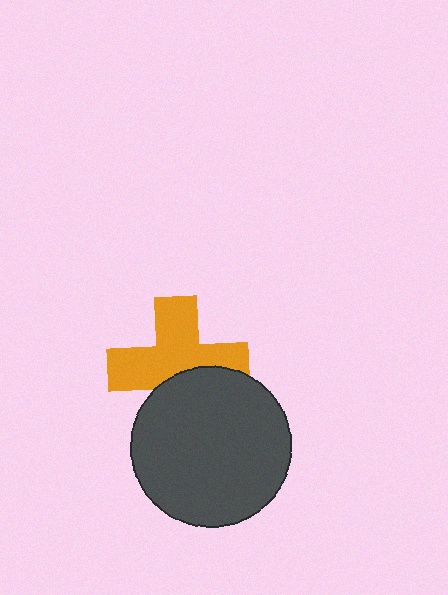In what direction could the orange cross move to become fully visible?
The orange cross could move up. That would shift it out from behind the dark gray circle entirely.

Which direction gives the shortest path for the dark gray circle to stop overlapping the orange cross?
Moving down gives the shortest separation.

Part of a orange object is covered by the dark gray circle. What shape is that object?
It is a cross.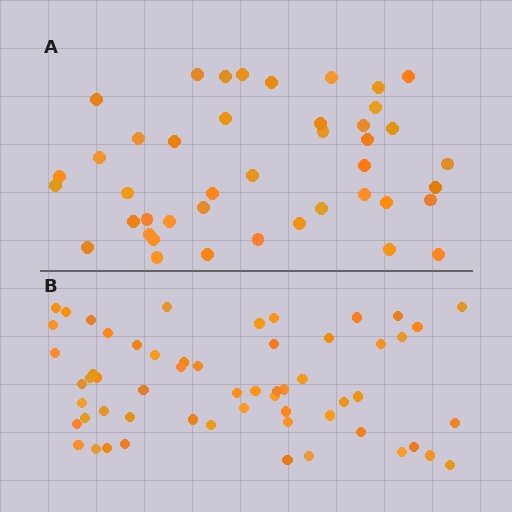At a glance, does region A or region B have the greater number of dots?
Region B (the bottom region) has more dots.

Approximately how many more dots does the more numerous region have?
Region B has approximately 15 more dots than region A.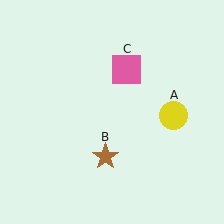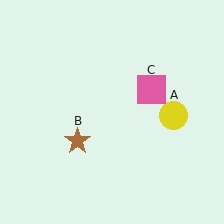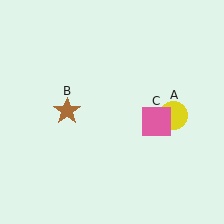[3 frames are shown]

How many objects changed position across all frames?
2 objects changed position: brown star (object B), pink square (object C).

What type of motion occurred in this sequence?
The brown star (object B), pink square (object C) rotated clockwise around the center of the scene.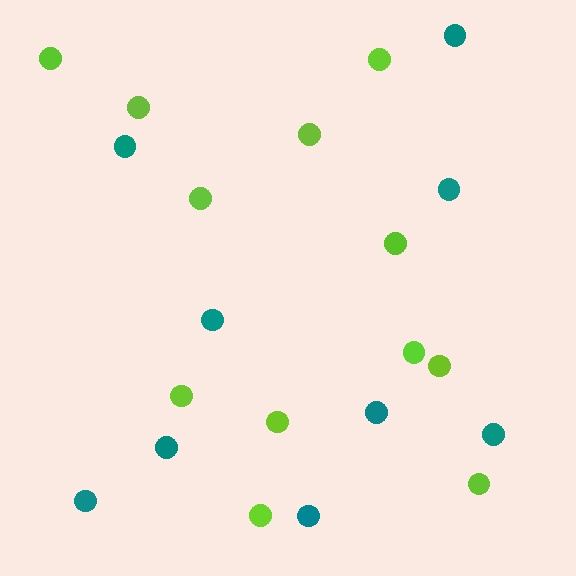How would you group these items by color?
There are 2 groups: one group of teal circles (9) and one group of lime circles (12).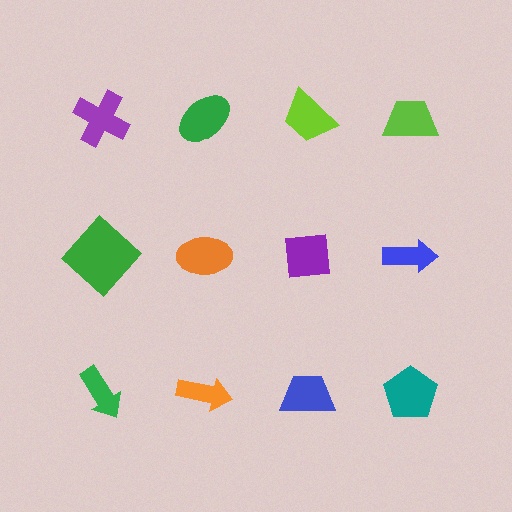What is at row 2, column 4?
A blue arrow.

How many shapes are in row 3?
4 shapes.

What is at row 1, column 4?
A lime trapezoid.